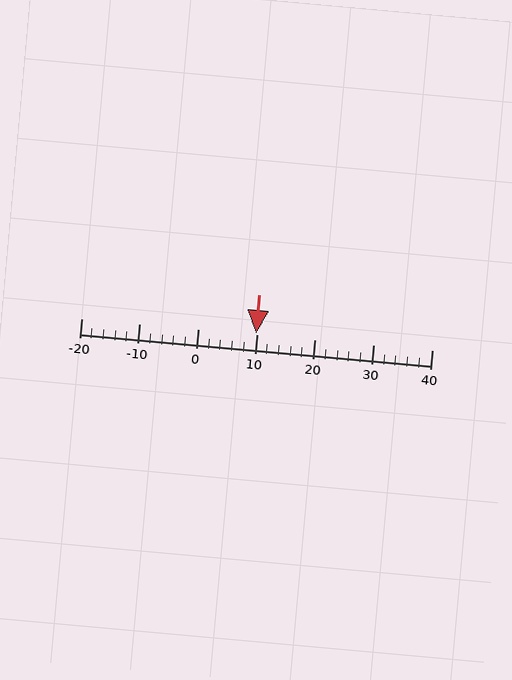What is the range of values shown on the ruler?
The ruler shows values from -20 to 40.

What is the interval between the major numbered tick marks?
The major tick marks are spaced 10 units apart.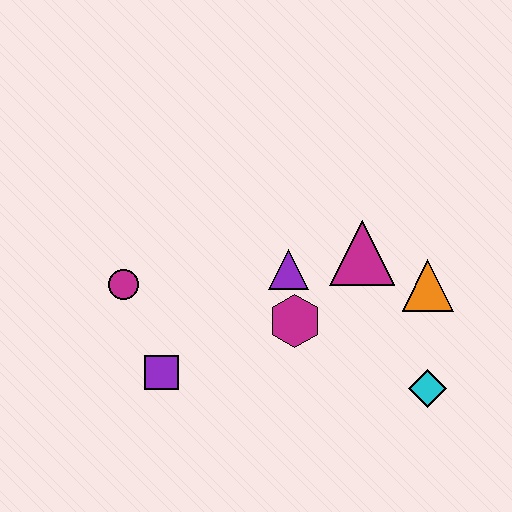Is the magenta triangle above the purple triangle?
Yes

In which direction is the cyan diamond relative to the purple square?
The cyan diamond is to the right of the purple square.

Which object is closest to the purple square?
The magenta circle is closest to the purple square.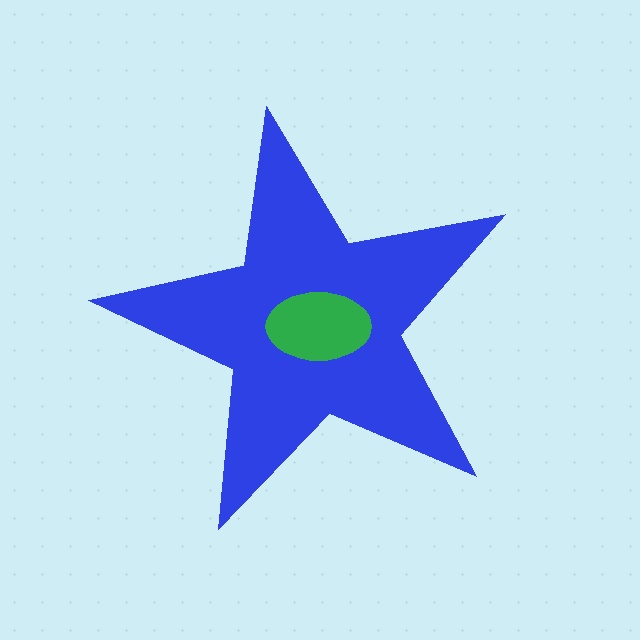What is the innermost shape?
The green ellipse.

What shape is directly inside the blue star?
The green ellipse.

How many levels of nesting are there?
2.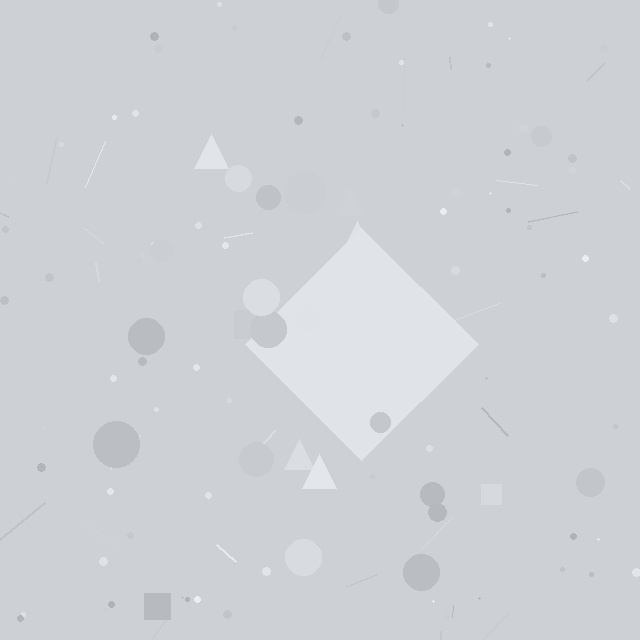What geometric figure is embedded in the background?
A diamond is embedded in the background.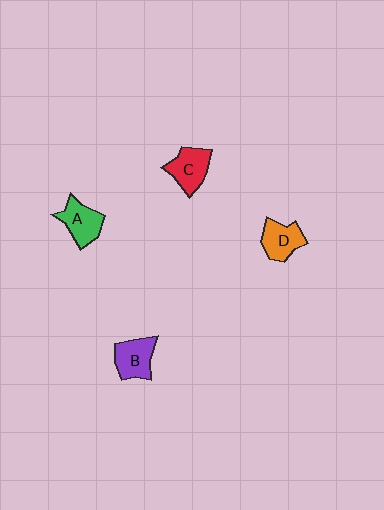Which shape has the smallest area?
Shape D (orange).